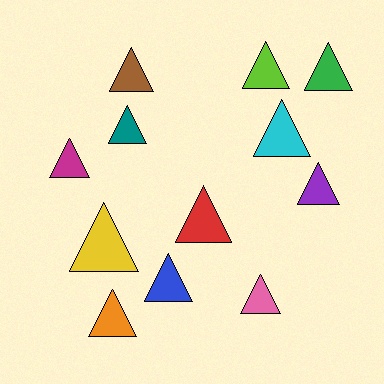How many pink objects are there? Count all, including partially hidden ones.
There is 1 pink object.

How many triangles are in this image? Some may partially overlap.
There are 12 triangles.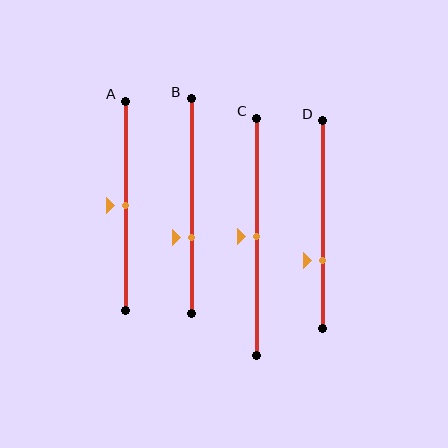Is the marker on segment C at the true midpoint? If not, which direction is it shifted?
Yes, the marker on segment C is at the true midpoint.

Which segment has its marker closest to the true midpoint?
Segment A has its marker closest to the true midpoint.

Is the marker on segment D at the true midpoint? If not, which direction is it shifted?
No, the marker on segment D is shifted downward by about 17% of the segment length.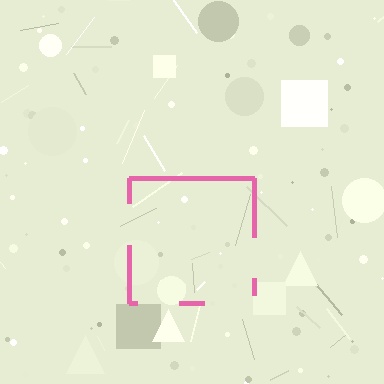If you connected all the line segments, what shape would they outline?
They would outline a square.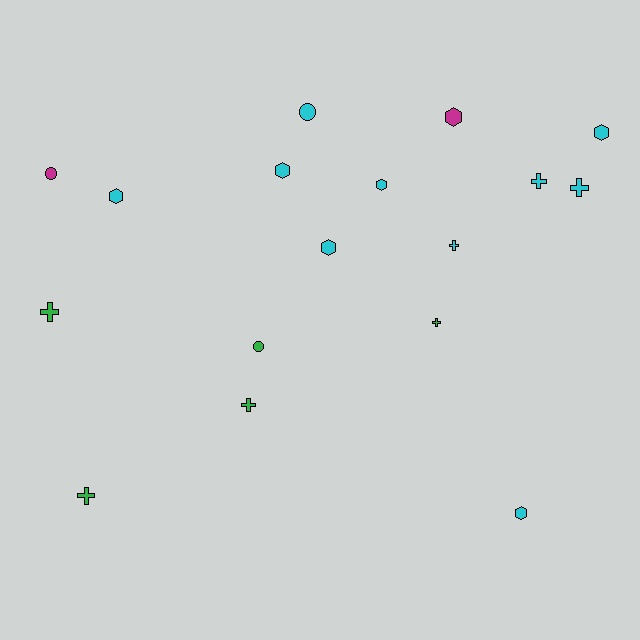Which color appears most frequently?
Cyan, with 10 objects.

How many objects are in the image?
There are 17 objects.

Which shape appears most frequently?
Cross, with 7 objects.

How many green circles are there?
There is 1 green circle.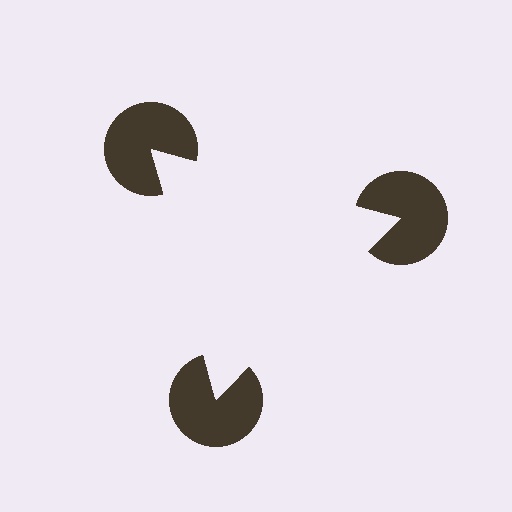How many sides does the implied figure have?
3 sides.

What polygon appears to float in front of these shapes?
An illusory triangle — its edges are inferred from the aligned wedge cuts in the pac-man discs, not physically drawn.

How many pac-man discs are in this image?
There are 3 — one at each vertex of the illusory triangle.